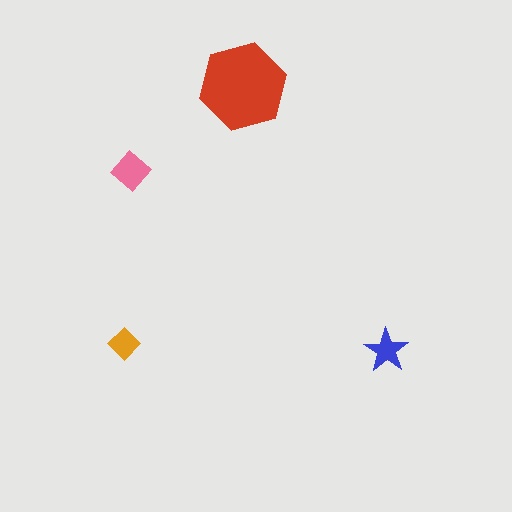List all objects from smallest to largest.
The orange diamond, the blue star, the pink diamond, the red hexagon.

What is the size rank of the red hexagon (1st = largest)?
1st.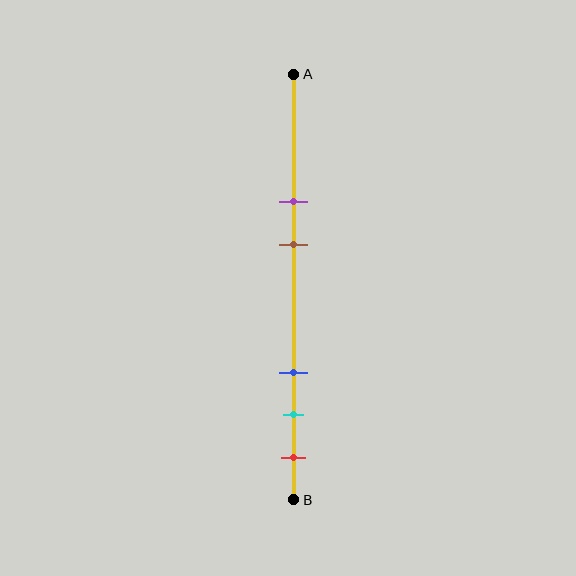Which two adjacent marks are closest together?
The cyan and red marks are the closest adjacent pair.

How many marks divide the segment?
There are 5 marks dividing the segment.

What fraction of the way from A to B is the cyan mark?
The cyan mark is approximately 80% (0.8) of the way from A to B.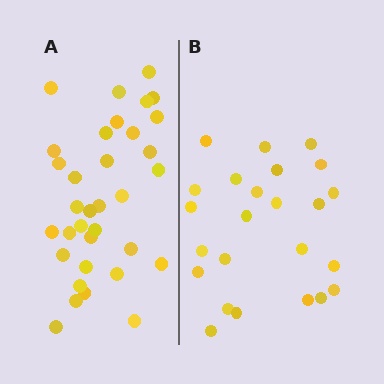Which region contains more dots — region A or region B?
Region A (the left region) has more dots.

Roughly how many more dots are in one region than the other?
Region A has roughly 10 or so more dots than region B.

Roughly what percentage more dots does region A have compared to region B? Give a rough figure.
About 40% more.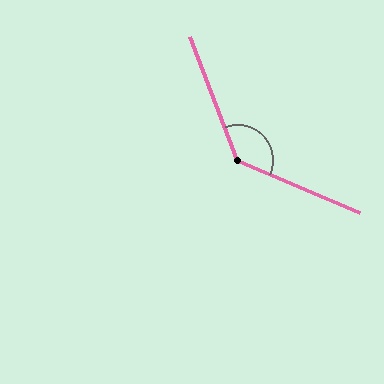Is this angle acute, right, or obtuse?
It is obtuse.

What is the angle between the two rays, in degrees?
Approximately 134 degrees.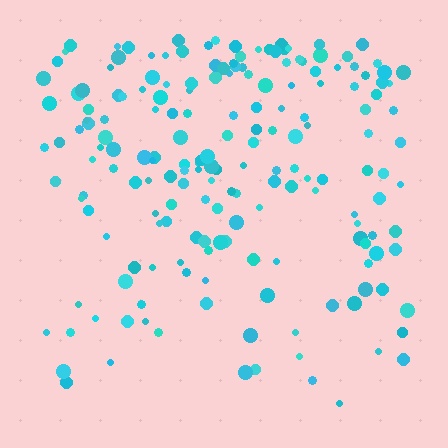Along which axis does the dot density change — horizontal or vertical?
Vertical.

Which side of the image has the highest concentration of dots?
The top.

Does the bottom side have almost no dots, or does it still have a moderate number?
Still a moderate number, just noticeably fewer than the top.